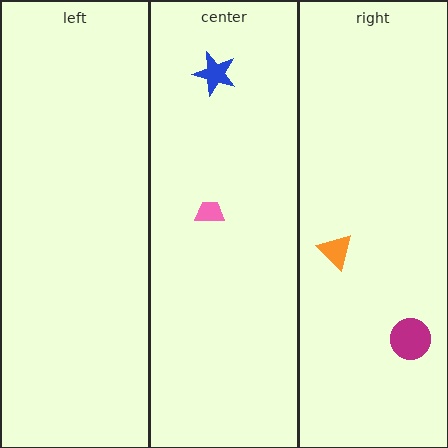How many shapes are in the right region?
2.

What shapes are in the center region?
The pink trapezoid, the blue star.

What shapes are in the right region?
The orange triangle, the magenta circle.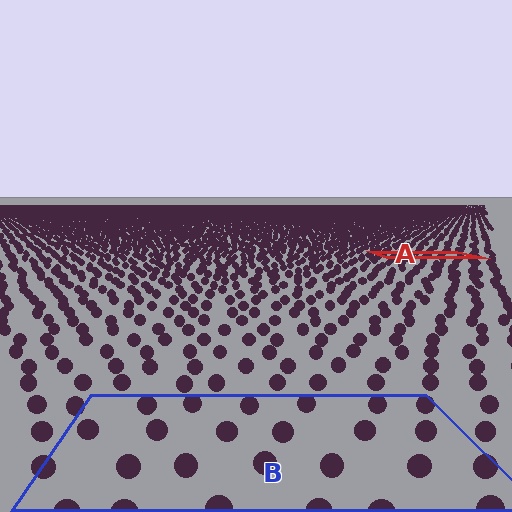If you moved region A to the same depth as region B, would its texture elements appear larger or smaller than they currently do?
They would appear larger. At a closer depth, the same texture elements are projected at a bigger on-screen size.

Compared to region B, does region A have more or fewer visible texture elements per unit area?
Region A has more texture elements per unit area — they are packed more densely because it is farther away.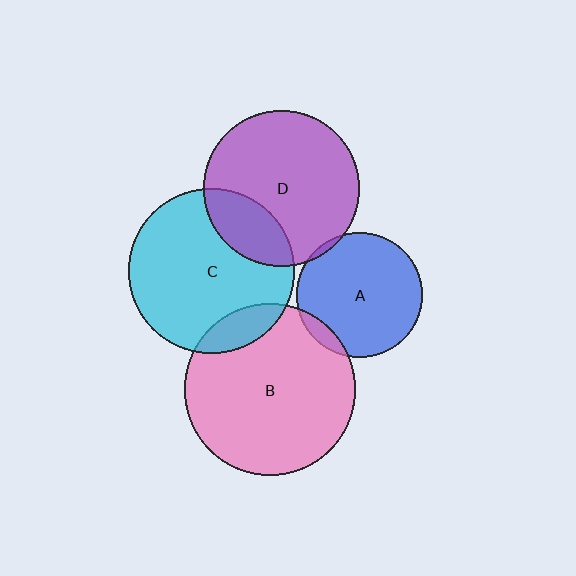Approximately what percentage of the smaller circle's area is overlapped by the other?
Approximately 10%.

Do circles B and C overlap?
Yes.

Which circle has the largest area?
Circle B (pink).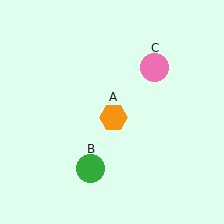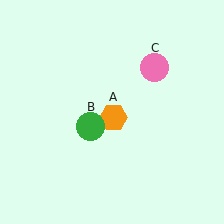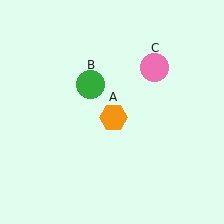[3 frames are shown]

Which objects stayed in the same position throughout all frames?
Orange hexagon (object A) and pink circle (object C) remained stationary.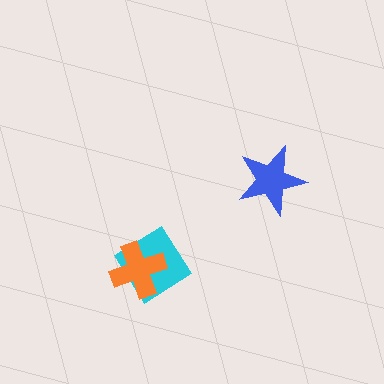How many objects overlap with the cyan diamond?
1 object overlaps with the cyan diamond.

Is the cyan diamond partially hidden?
Yes, it is partially covered by another shape.